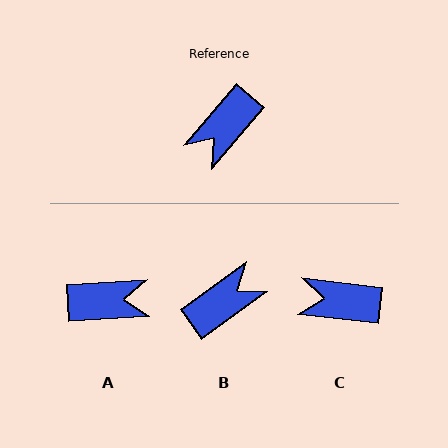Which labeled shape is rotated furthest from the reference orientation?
B, about 166 degrees away.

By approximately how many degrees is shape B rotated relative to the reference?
Approximately 166 degrees counter-clockwise.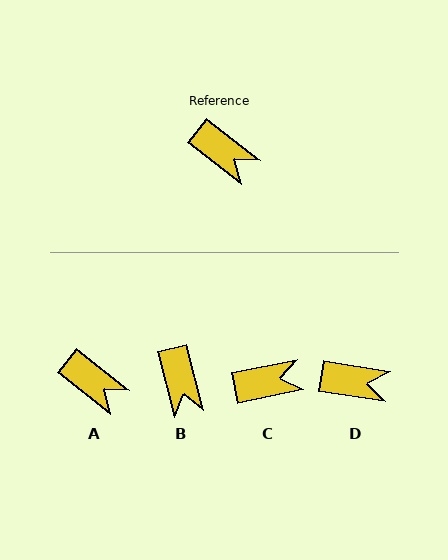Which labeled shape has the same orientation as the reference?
A.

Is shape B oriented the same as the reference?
No, it is off by about 38 degrees.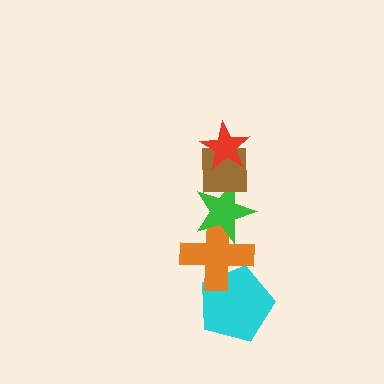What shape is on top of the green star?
The brown square is on top of the green star.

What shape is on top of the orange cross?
The green star is on top of the orange cross.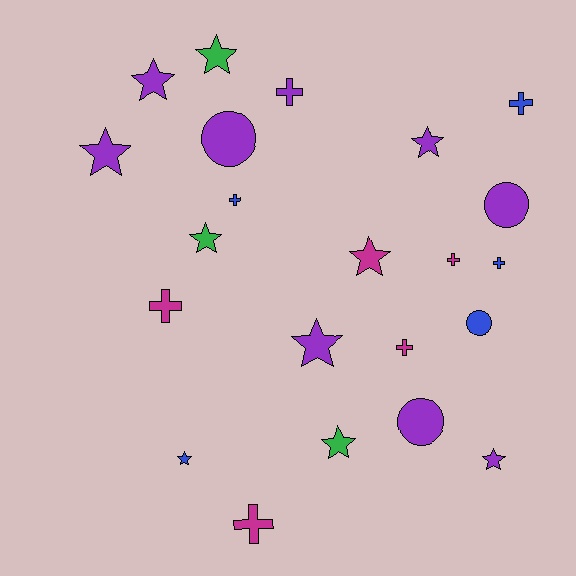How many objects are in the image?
There are 22 objects.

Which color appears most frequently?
Purple, with 9 objects.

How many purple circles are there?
There are 3 purple circles.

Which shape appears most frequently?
Star, with 10 objects.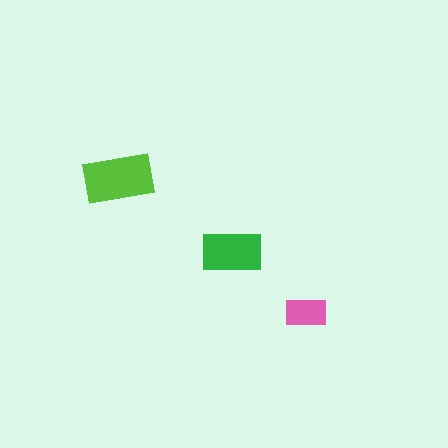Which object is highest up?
The lime rectangle is topmost.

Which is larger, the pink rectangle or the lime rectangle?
The lime one.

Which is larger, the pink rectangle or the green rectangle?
The green one.